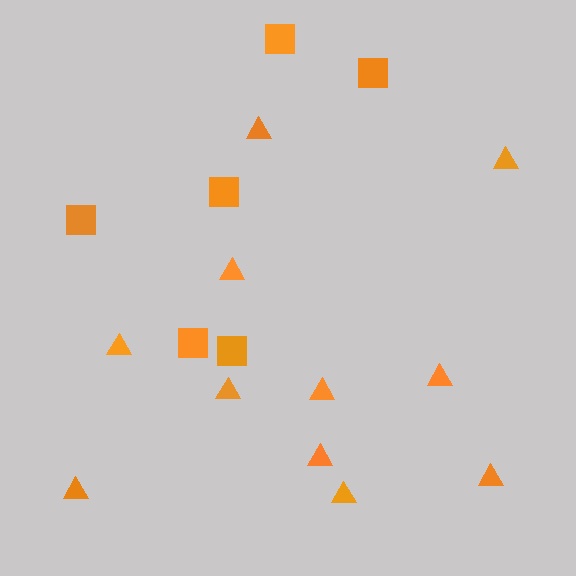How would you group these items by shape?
There are 2 groups: one group of squares (6) and one group of triangles (11).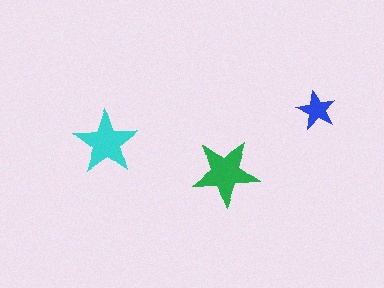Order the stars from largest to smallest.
the green one, the cyan one, the blue one.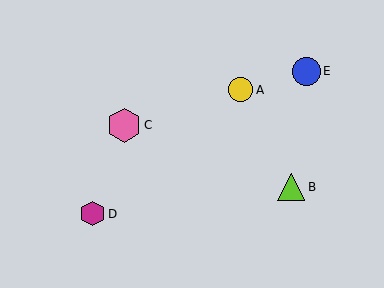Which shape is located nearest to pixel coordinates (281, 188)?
The lime triangle (labeled B) at (291, 187) is nearest to that location.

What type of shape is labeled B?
Shape B is a lime triangle.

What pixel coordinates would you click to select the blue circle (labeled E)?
Click at (306, 71) to select the blue circle E.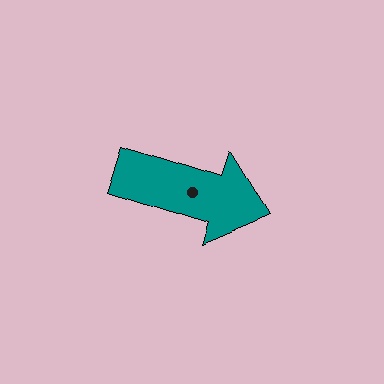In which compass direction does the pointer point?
East.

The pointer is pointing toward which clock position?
Roughly 4 o'clock.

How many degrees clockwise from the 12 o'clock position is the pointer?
Approximately 108 degrees.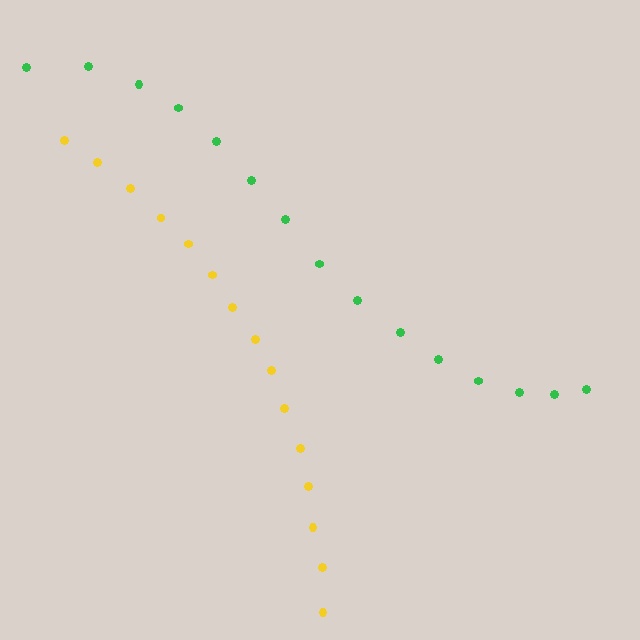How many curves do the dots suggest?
There are 2 distinct paths.